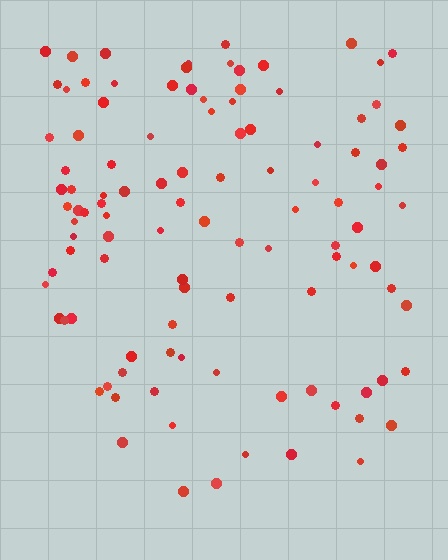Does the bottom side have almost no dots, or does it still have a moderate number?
Still a moderate number, just noticeably fewer than the top.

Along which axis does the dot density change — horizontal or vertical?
Vertical.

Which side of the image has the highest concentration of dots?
The top.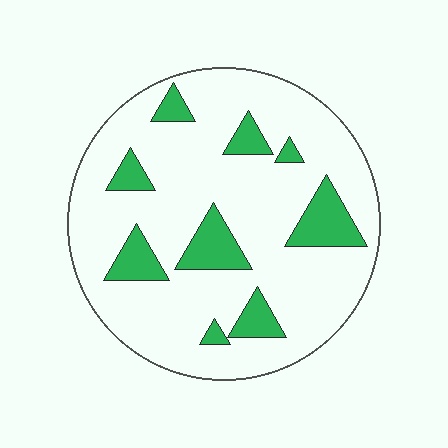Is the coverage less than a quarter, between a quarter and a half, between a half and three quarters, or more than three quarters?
Less than a quarter.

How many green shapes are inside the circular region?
9.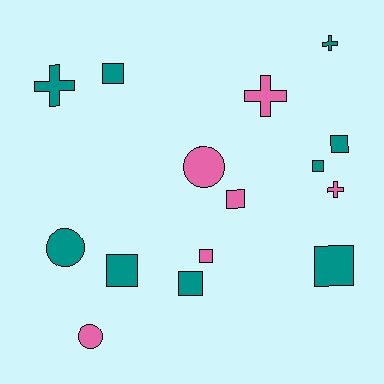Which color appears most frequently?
Teal, with 9 objects.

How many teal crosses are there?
There are 2 teal crosses.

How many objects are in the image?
There are 15 objects.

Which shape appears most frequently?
Square, with 8 objects.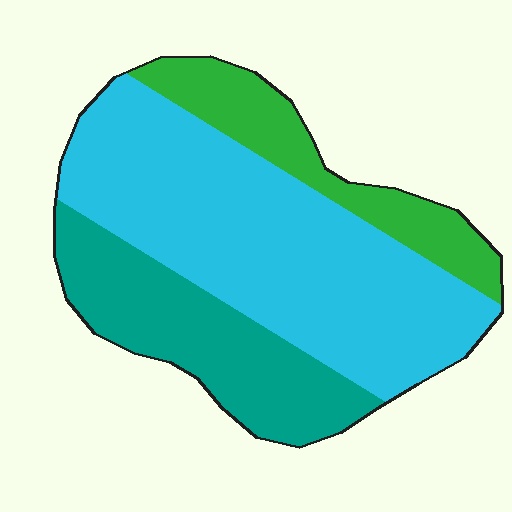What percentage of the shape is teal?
Teal covers roughly 25% of the shape.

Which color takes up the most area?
Cyan, at roughly 55%.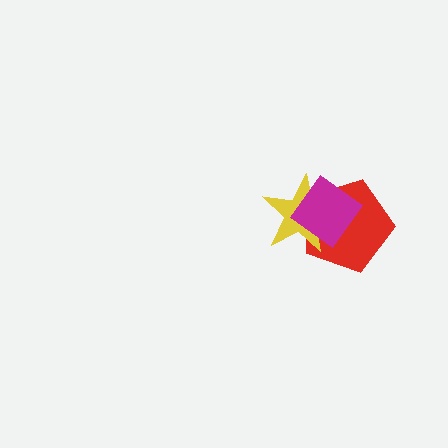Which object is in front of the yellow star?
The magenta diamond is in front of the yellow star.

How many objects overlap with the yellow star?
2 objects overlap with the yellow star.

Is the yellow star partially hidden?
Yes, it is partially covered by another shape.